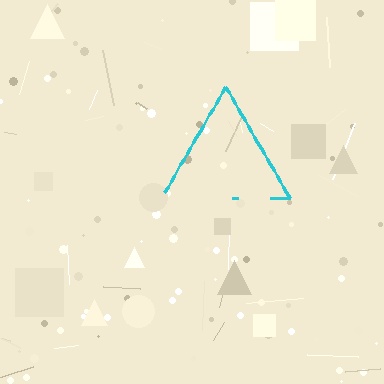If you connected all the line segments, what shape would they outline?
They would outline a triangle.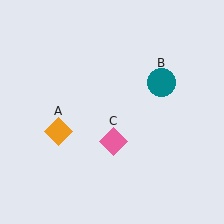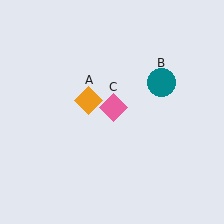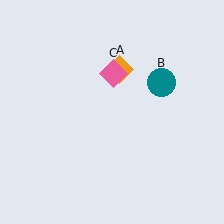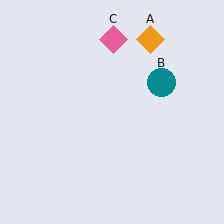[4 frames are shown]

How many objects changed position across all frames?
2 objects changed position: orange diamond (object A), pink diamond (object C).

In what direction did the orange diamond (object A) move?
The orange diamond (object A) moved up and to the right.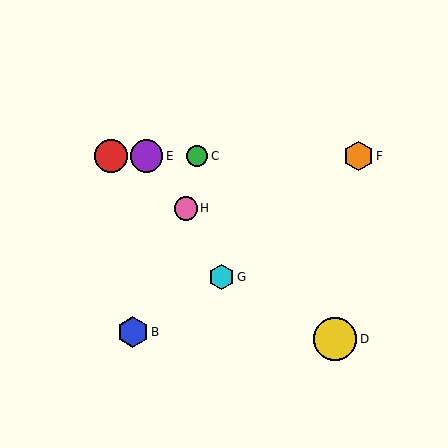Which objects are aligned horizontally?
Objects A, C, E, F are aligned horizontally.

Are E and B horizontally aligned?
No, E is at y≈156 and B is at y≈332.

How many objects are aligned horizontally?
4 objects (A, C, E, F) are aligned horizontally.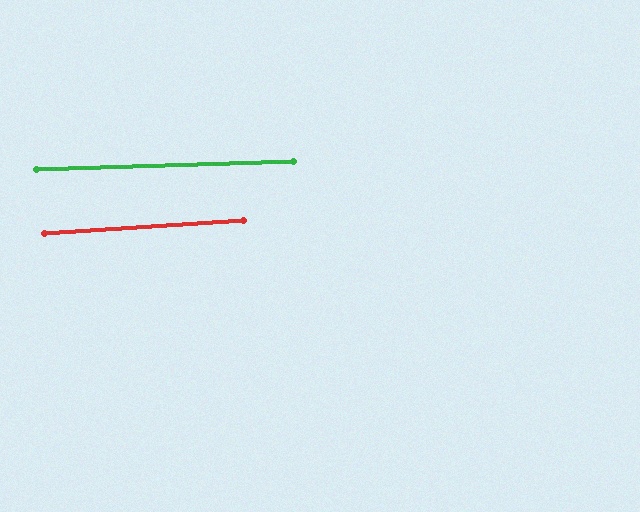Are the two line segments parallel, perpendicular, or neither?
Parallel — their directions differ by only 1.8°.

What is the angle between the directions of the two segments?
Approximately 2 degrees.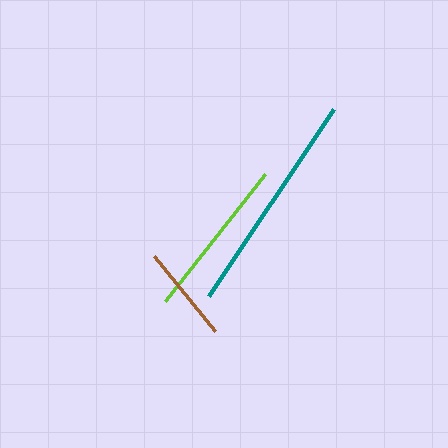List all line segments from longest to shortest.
From longest to shortest: teal, lime, brown.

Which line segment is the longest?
The teal line is the longest at approximately 225 pixels.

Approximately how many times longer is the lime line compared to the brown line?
The lime line is approximately 1.7 times the length of the brown line.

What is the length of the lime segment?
The lime segment is approximately 162 pixels long.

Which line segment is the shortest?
The brown line is the shortest at approximately 96 pixels.